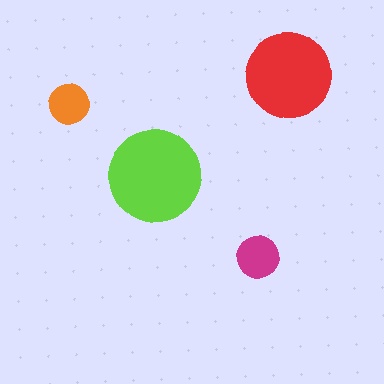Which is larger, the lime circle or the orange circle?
The lime one.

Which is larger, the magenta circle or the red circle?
The red one.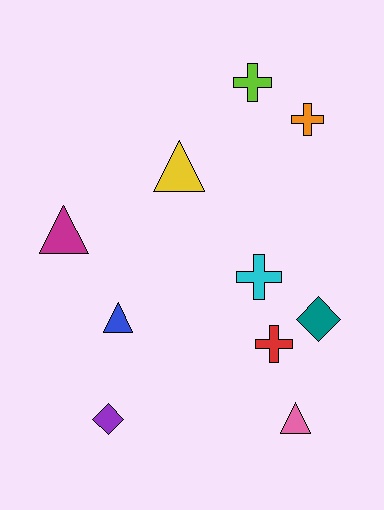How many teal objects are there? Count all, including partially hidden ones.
There is 1 teal object.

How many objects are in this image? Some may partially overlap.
There are 10 objects.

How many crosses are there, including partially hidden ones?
There are 4 crosses.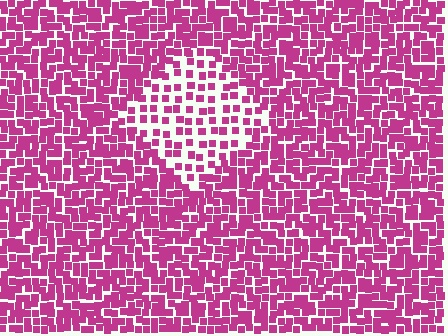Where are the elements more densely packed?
The elements are more densely packed outside the diamond boundary.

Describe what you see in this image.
The image contains small magenta elements arranged at two different densities. A diamond-shaped region is visible where the elements are less densely packed than the surrounding area.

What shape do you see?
I see a diamond.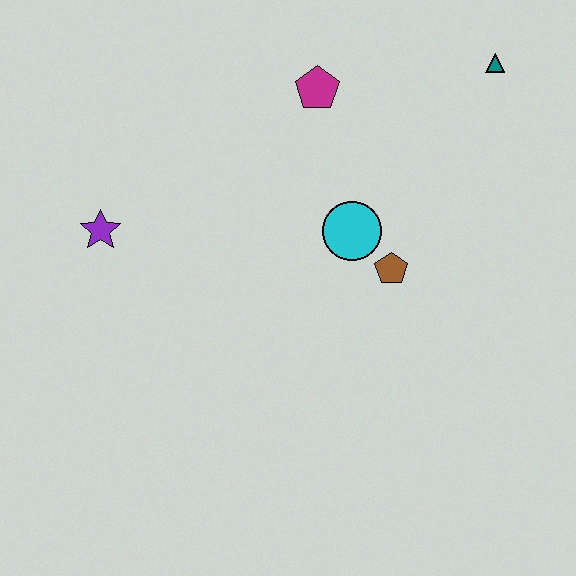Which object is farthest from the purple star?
The teal triangle is farthest from the purple star.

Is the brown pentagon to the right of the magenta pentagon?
Yes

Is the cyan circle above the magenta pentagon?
No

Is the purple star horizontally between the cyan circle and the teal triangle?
No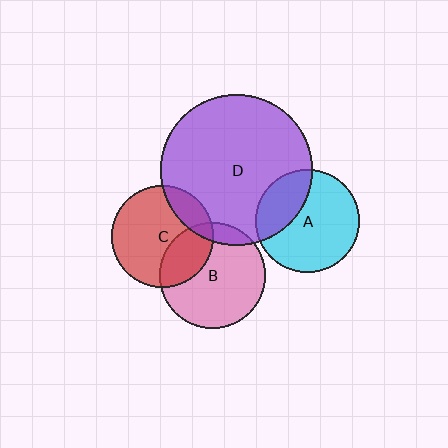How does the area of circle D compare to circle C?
Approximately 2.2 times.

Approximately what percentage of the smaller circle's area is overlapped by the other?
Approximately 30%.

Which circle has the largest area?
Circle D (purple).